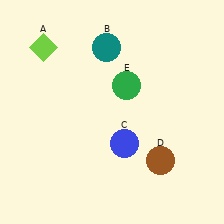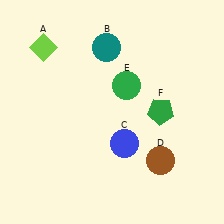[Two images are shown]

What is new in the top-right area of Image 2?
A green pentagon (F) was added in the top-right area of Image 2.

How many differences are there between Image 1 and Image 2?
There is 1 difference between the two images.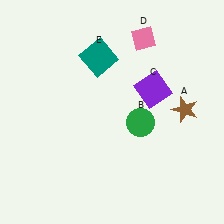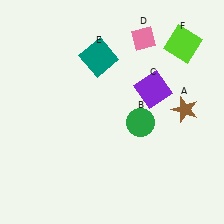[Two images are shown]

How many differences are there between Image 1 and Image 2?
There is 1 difference between the two images.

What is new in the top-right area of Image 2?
A lime square (F) was added in the top-right area of Image 2.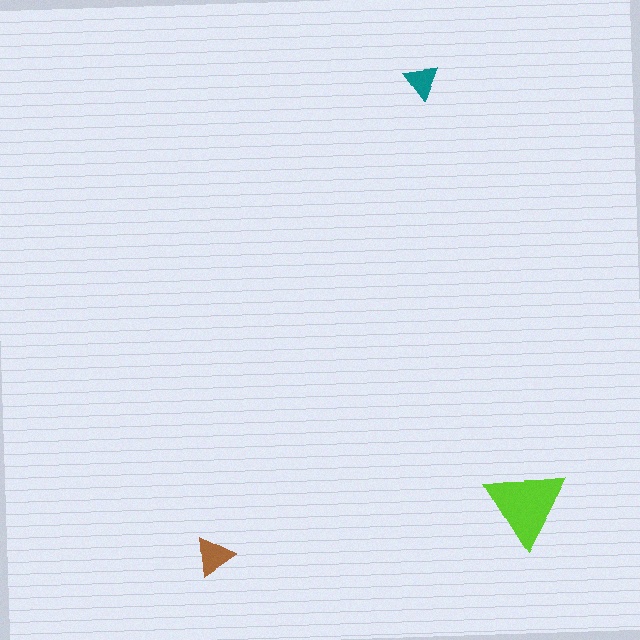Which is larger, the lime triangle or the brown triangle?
The lime one.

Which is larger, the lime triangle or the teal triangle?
The lime one.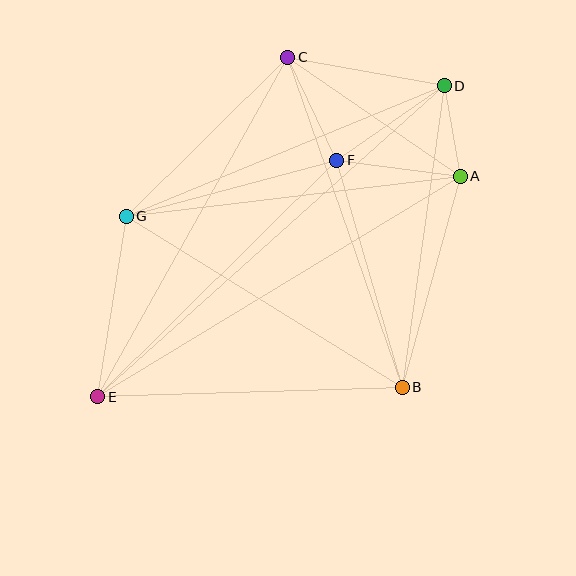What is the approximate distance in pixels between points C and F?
The distance between C and F is approximately 114 pixels.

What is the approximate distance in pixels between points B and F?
The distance between B and F is approximately 236 pixels.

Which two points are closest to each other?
Points A and D are closest to each other.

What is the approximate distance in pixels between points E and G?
The distance between E and G is approximately 183 pixels.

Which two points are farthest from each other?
Points D and E are farthest from each other.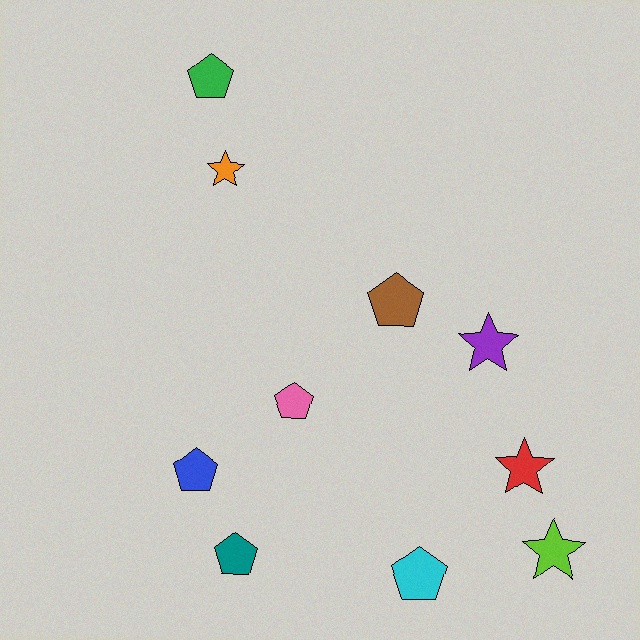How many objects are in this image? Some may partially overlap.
There are 10 objects.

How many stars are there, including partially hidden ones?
There are 4 stars.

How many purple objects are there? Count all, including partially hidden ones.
There is 1 purple object.